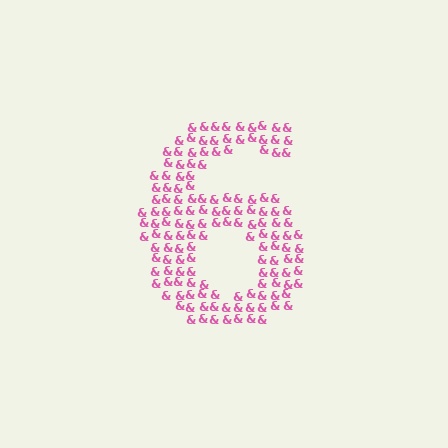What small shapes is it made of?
It is made of small ampersands.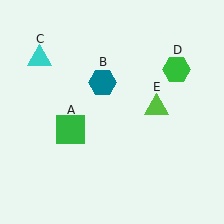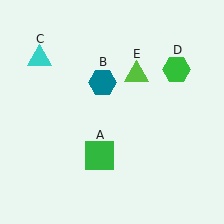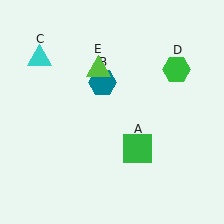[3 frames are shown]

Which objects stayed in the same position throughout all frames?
Teal hexagon (object B) and cyan triangle (object C) and green hexagon (object D) remained stationary.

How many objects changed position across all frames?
2 objects changed position: green square (object A), lime triangle (object E).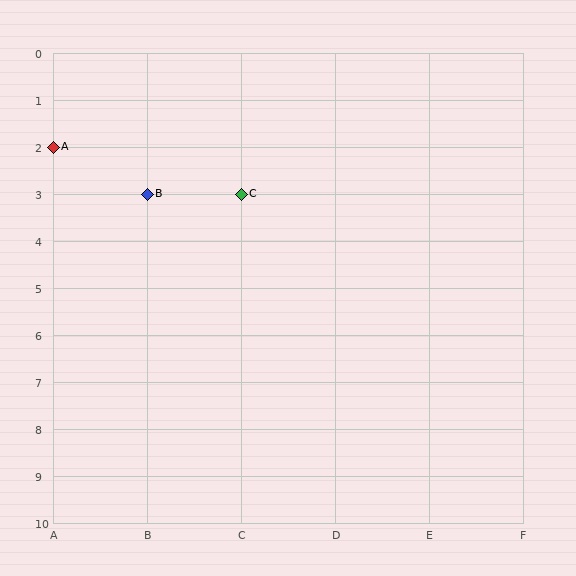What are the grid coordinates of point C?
Point C is at grid coordinates (C, 3).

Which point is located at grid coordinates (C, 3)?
Point C is at (C, 3).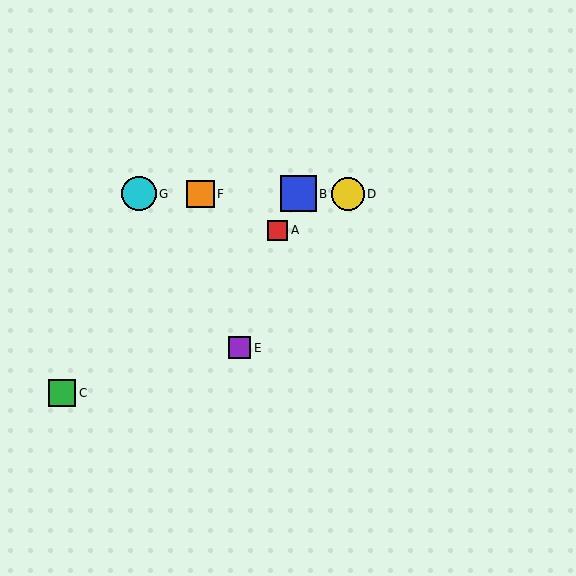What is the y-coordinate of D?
Object D is at y≈194.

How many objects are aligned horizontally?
4 objects (B, D, F, G) are aligned horizontally.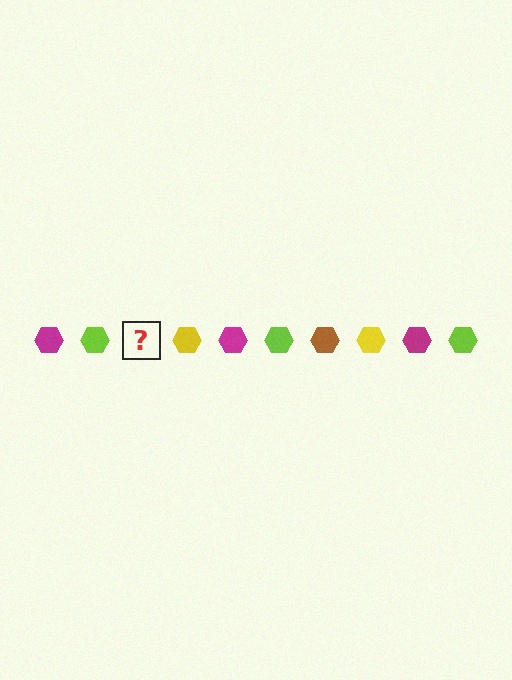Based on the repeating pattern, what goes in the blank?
The blank should be a brown hexagon.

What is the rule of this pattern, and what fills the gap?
The rule is that the pattern cycles through magenta, lime, brown, yellow hexagons. The gap should be filled with a brown hexagon.